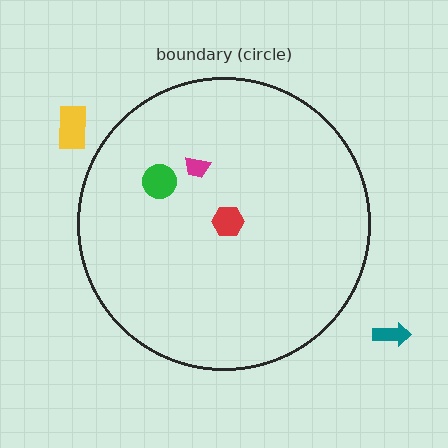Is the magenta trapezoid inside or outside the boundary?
Inside.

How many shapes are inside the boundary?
3 inside, 2 outside.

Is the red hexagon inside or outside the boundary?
Inside.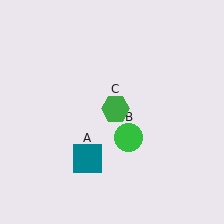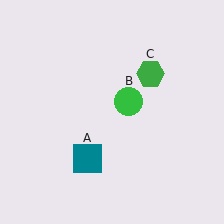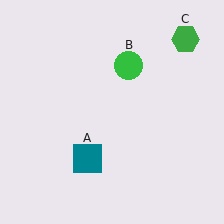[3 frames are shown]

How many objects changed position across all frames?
2 objects changed position: green circle (object B), green hexagon (object C).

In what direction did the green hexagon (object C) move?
The green hexagon (object C) moved up and to the right.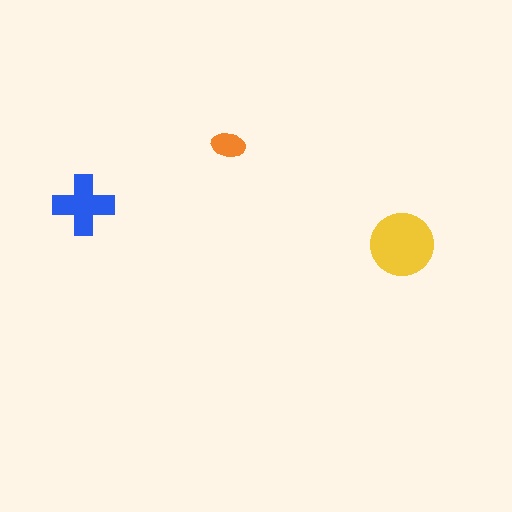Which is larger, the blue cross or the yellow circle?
The yellow circle.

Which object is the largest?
The yellow circle.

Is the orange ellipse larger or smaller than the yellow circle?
Smaller.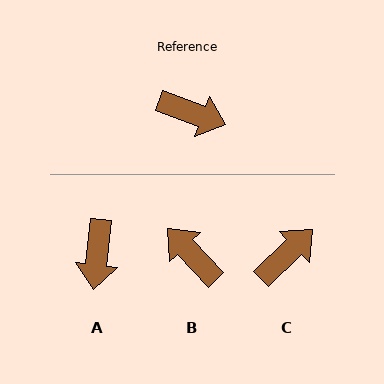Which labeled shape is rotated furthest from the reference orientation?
B, about 153 degrees away.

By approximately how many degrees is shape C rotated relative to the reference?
Approximately 64 degrees counter-clockwise.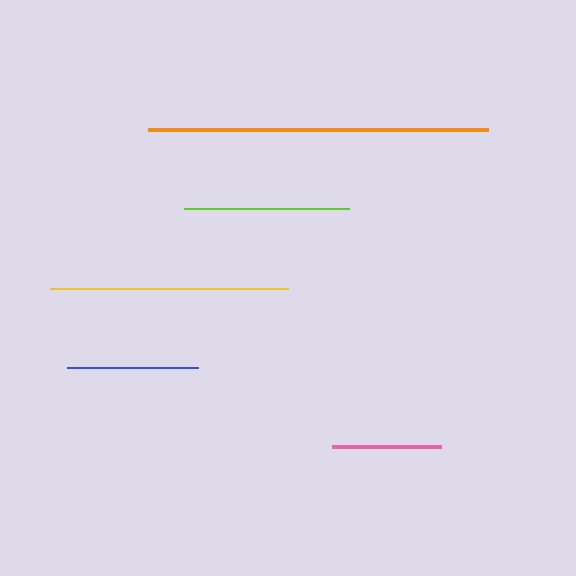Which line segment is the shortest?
The pink line is the shortest at approximately 109 pixels.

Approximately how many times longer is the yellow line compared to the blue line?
The yellow line is approximately 1.8 times the length of the blue line.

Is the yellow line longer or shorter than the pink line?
The yellow line is longer than the pink line.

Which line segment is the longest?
The orange line is the longest at approximately 341 pixels.